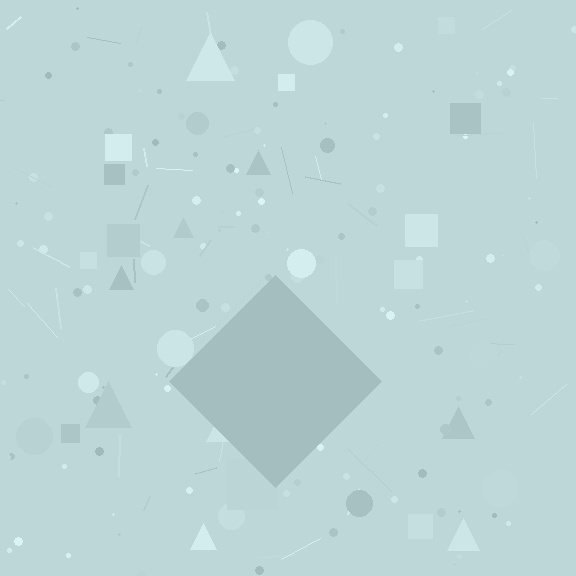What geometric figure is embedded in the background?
A diamond is embedded in the background.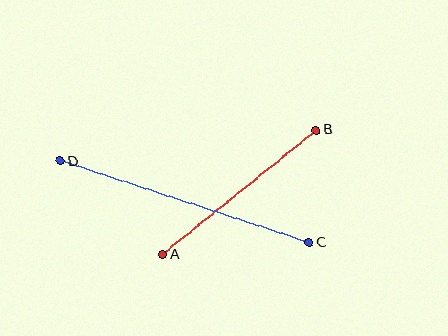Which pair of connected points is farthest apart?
Points C and D are farthest apart.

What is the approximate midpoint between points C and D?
The midpoint is at approximately (185, 202) pixels.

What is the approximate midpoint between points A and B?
The midpoint is at approximately (240, 192) pixels.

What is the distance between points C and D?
The distance is approximately 262 pixels.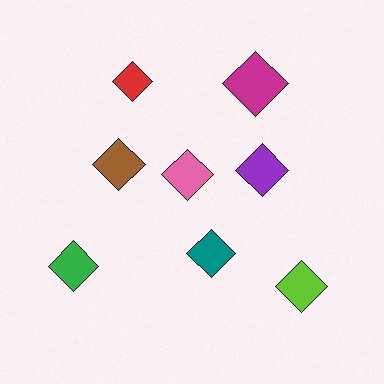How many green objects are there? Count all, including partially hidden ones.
There is 1 green object.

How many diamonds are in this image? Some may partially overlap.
There are 8 diamonds.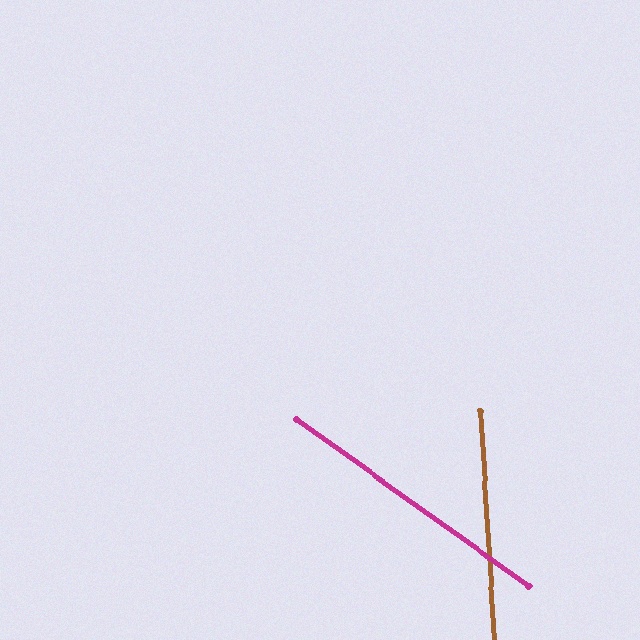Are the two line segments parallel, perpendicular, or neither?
Neither parallel nor perpendicular — they differ by about 51°.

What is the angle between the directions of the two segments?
Approximately 51 degrees.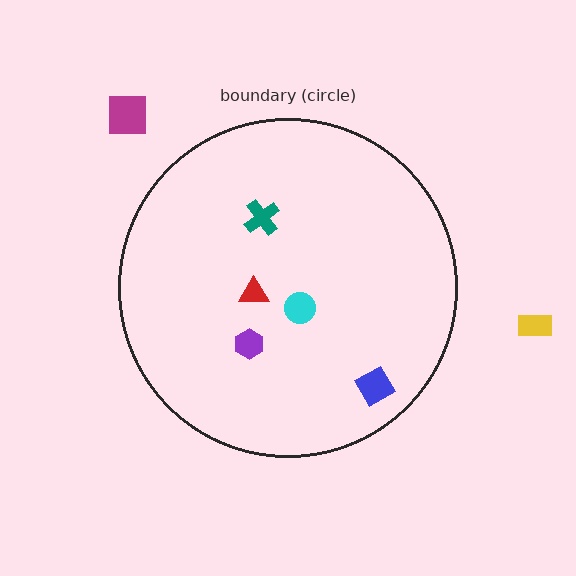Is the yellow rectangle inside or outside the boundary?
Outside.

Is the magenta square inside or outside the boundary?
Outside.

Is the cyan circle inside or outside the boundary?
Inside.